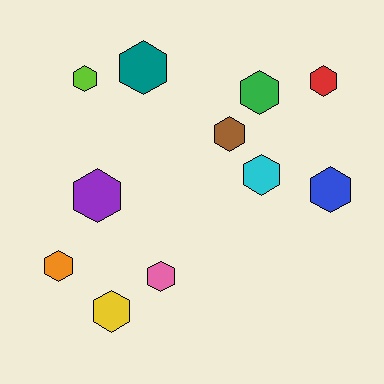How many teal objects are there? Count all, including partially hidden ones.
There is 1 teal object.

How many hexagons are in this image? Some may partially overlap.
There are 11 hexagons.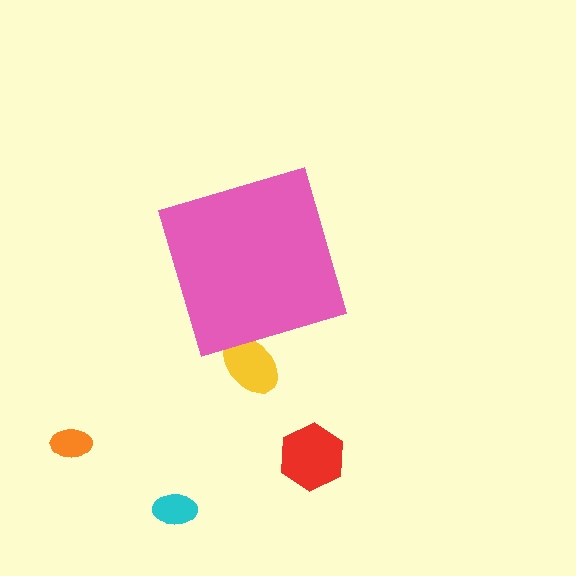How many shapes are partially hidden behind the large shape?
1 shape is partially hidden.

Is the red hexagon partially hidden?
No, the red hexagon is fully visible.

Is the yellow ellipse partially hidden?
Yes, the yellow ellipse is partially hidden behind the pink diamond.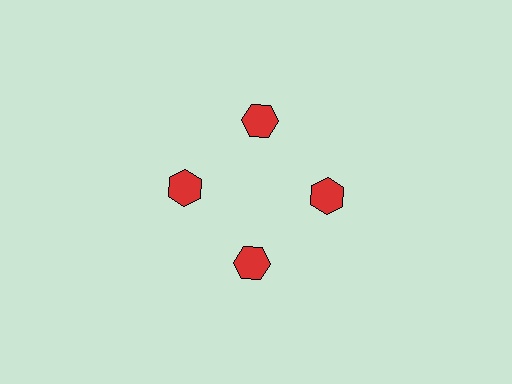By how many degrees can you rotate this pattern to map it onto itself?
The pattern maps onto itself every 90 degrees of rotation.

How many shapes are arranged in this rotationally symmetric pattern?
There are 4 shapes, arranged in 4 groups of 1.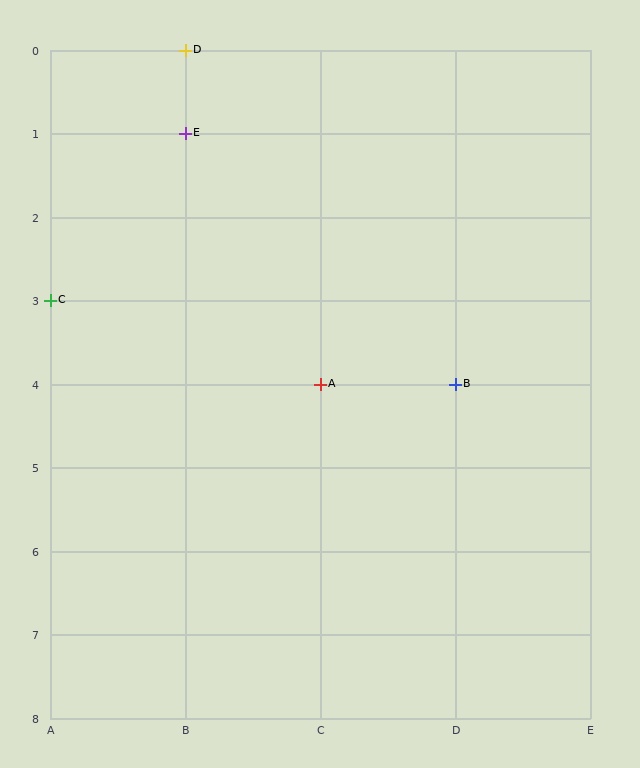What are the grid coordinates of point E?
Point E is at grid coordinates (B, 1).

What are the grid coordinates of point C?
Point C is at grid coordinates (A, 3).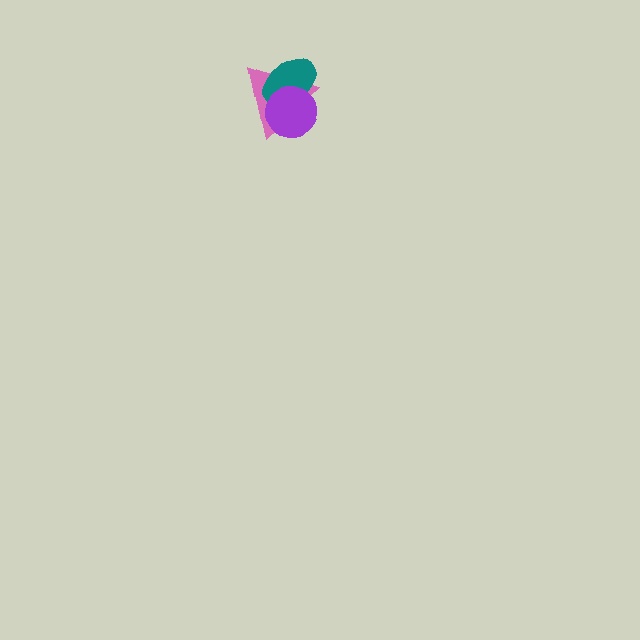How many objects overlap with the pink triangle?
2 objects overlap with the pink triangle.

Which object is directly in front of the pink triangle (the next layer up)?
The teal ellipse is directly in front of the pink triangle.